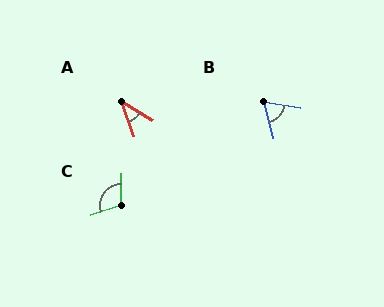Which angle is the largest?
C, at approximately 110 degrees.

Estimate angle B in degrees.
Approximately 67 degrees.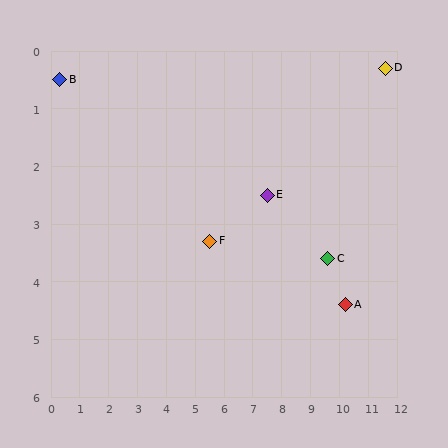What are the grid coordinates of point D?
Point D is at approximately (11.6, 0.3).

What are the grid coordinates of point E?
Point E is at approximately (7.5, 2.5).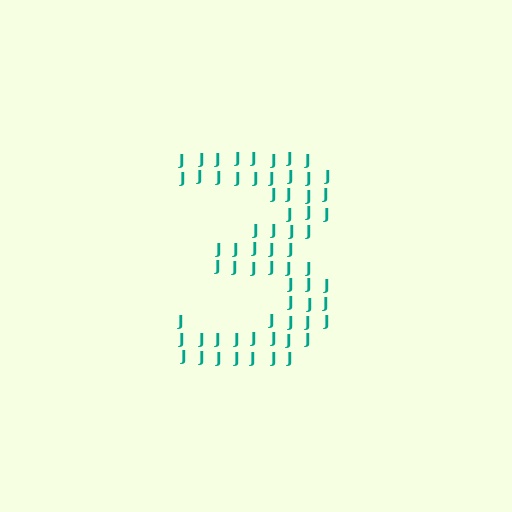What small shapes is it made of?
It is made of small letter J's.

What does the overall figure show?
The overall figure shows the digit 3.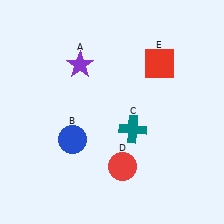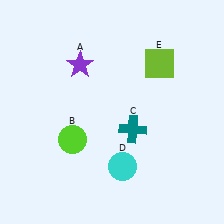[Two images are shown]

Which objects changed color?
B changed from blue to lime. D changed from red to cyan. E changed from red to lime.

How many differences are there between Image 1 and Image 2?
There are 3 differences between the two images.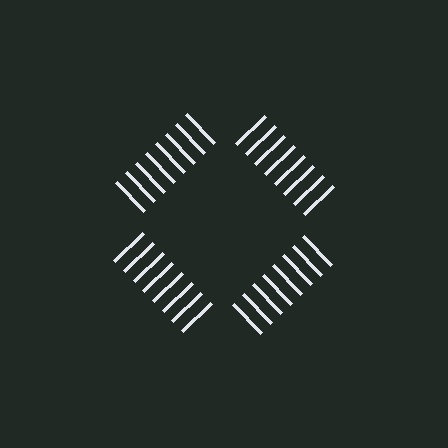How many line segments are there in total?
32 — 8 along each of the 4 edges.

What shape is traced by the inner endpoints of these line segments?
An illusory square — the line segments terminate on its edges but no continuous stroke is drawn.